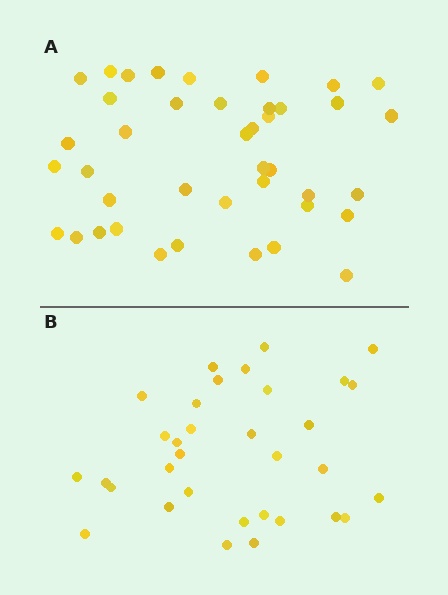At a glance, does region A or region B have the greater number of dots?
Region A (the top region) has more dots.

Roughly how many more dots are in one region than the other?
Region A has roughly 8 or so more dots than region B.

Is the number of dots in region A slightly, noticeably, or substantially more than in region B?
Region A has only slightly more — the two regions are fairly close. The ratio is roughly 1.2 to 1.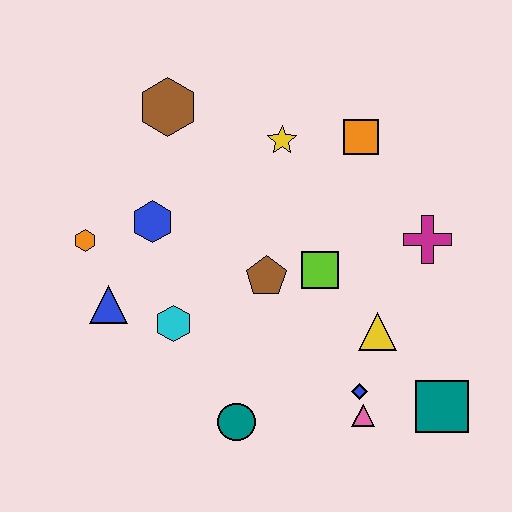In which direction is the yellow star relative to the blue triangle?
The yellow star is to the right of the blue triangle.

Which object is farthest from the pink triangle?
The brown hexagon is farthest from the pink triangle.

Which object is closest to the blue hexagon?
The orange hexagon is closest to the blue hexagon.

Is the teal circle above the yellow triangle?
No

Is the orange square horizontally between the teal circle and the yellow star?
No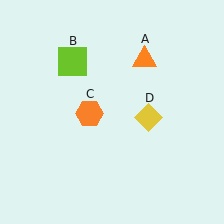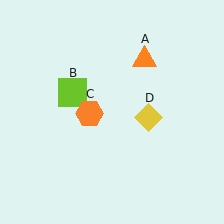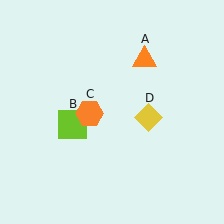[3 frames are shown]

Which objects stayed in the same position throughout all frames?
Orange triangle (object A) and orange hexagon (object C) and yellow diamond (object D) remained stationary.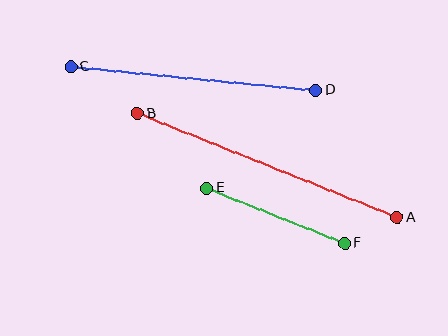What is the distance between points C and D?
The distance is approximately 246 pixels.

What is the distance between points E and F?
The distance is approximately 148 pixels.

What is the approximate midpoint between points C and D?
The midpoint is at approximately (193, 79) pixels.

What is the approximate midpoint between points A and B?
The midpoint is at approximately (267, 165) pixels.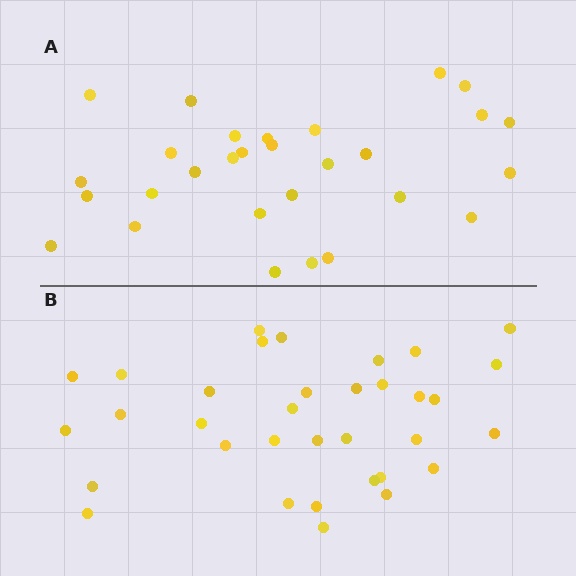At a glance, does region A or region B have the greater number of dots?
Region B (the bottom region) has more dots.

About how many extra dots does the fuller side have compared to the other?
Region B has about 5 more dots than region A.